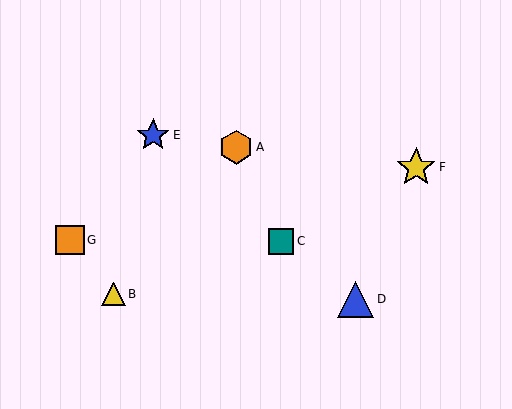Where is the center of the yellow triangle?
The center of the yellow triangle is at (114, 294).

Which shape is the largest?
The yellow star (labeled F) is the largest.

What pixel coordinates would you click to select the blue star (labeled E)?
Click at (153, 135) to select the blue star E.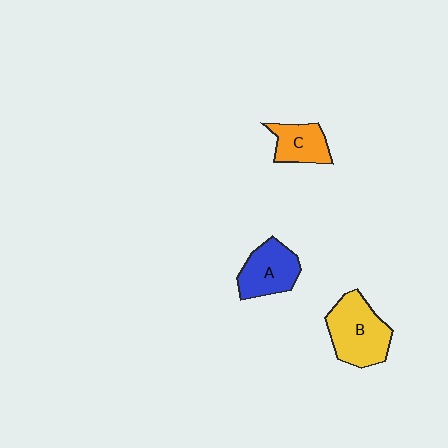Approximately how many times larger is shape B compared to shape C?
Approximately 1.7 times.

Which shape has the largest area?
Shape B (yellow).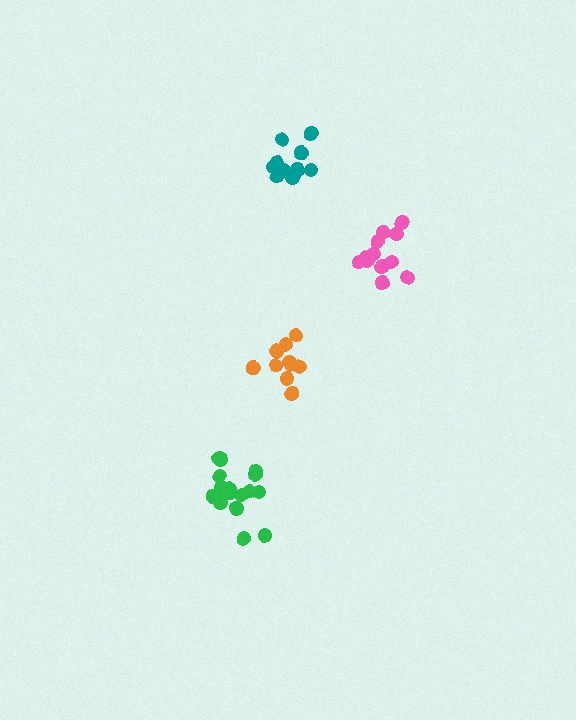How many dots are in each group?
Group 1: 12 dots, Group 2: 10 dots, Group 3: 16 dots, Group 4: 10 dots (48 total).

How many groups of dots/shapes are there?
There are 4 groups.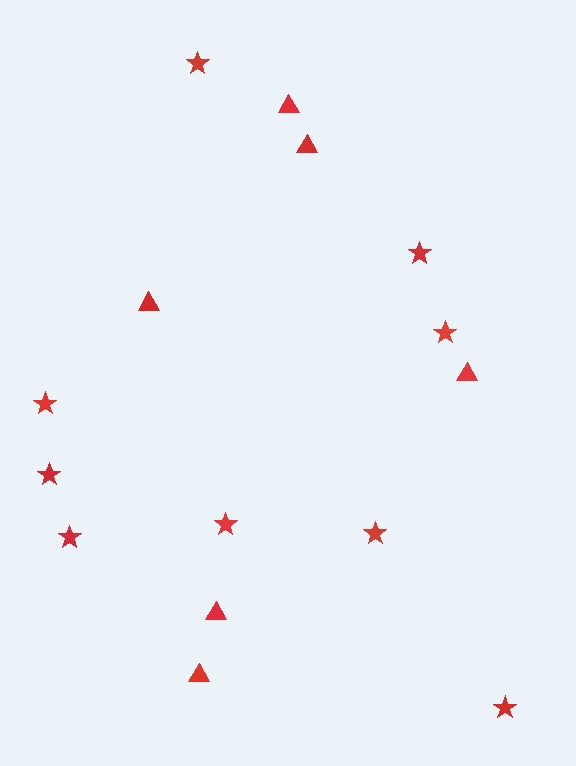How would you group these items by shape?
There are 2 groups: one group of triangles (6) and one group of stars (9).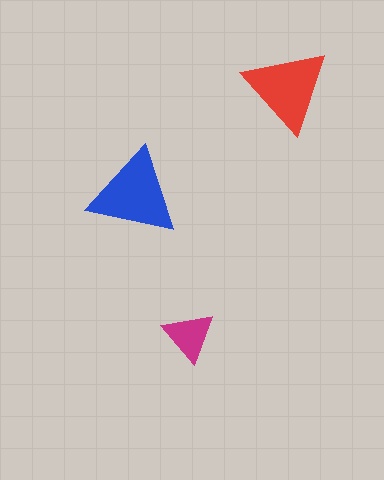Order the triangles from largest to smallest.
the blue one, the red one, the magenta one.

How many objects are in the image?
There are 3 objects in the image.